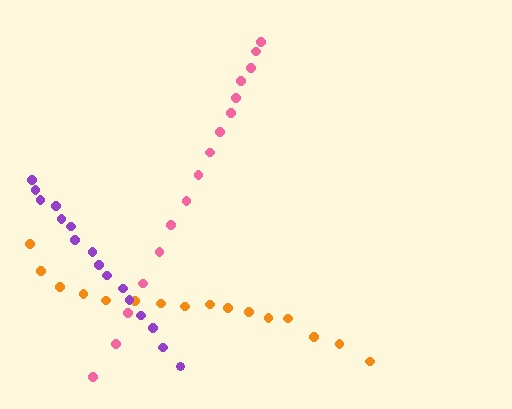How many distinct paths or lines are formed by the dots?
There are 3 distinct paths.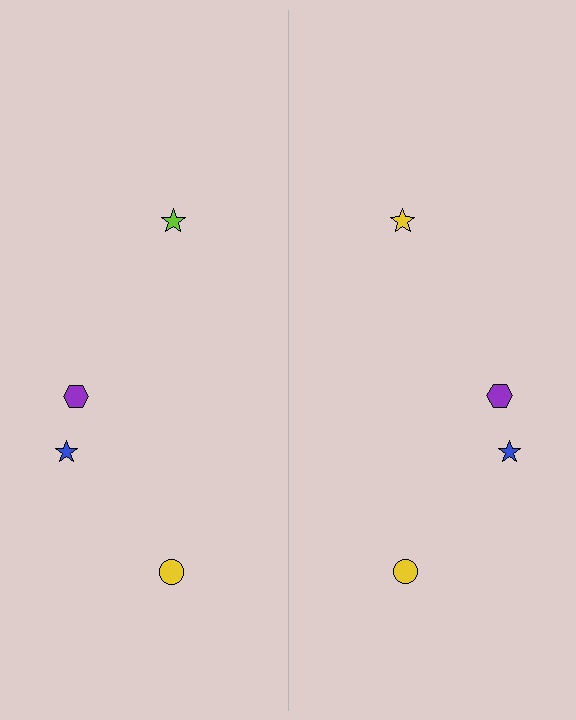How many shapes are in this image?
There are 8 shapes in this image.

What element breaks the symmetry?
The yellow star on the right side breaks the symmetry — its mirror counterpart is lime.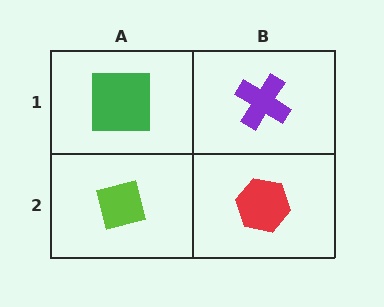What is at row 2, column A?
A lime square.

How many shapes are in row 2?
2 shapes.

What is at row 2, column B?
A red hexagon.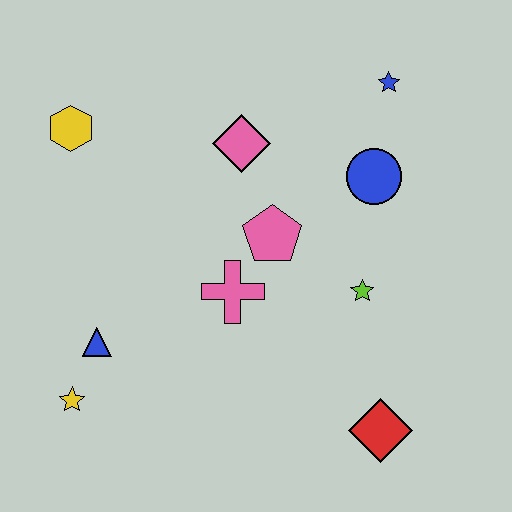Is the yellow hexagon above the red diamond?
Yes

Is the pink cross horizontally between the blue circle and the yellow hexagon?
Yes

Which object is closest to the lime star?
The pink pentagon is closest to the lime star.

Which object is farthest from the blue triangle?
The blue star is farthest from the blue triangle.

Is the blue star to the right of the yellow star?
Yes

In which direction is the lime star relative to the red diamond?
The lime star is above the red diamond.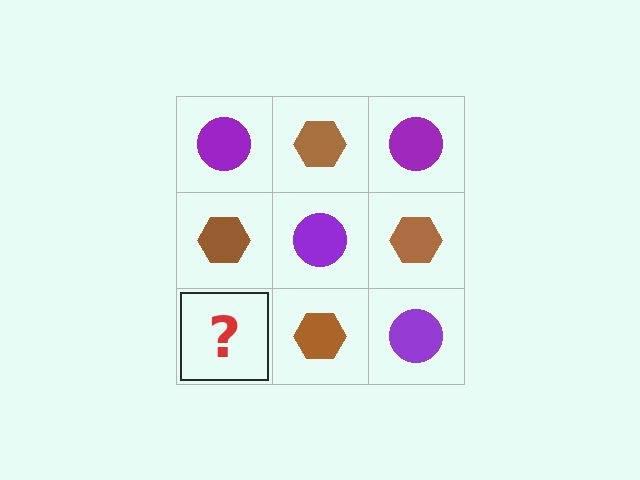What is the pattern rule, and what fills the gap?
The rule is that it alternates purple circle and brown hexagon in a checkerboard pattern. The gap should be filled with a purple circle.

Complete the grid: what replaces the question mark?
The question mark should be replaced with a purple circle.